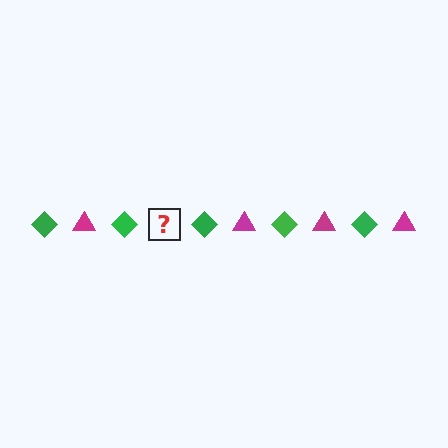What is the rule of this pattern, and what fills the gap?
The rule is that the pattern alternates between green diamond and magenta triangle. The gap should be filled with a magenta triangle.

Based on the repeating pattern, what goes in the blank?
The blank should be a magenta triangle.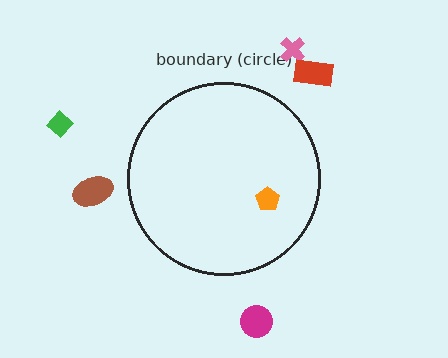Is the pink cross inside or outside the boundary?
Outside.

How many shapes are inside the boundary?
1 inside, 5 outside.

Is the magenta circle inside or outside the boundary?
Outside.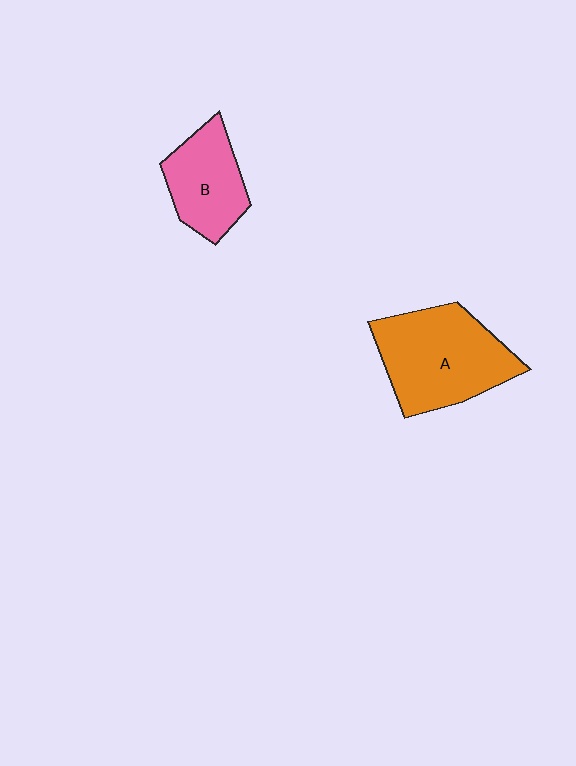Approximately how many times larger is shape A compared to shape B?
Approximately 1.6 times.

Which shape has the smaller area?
Shape B (pink).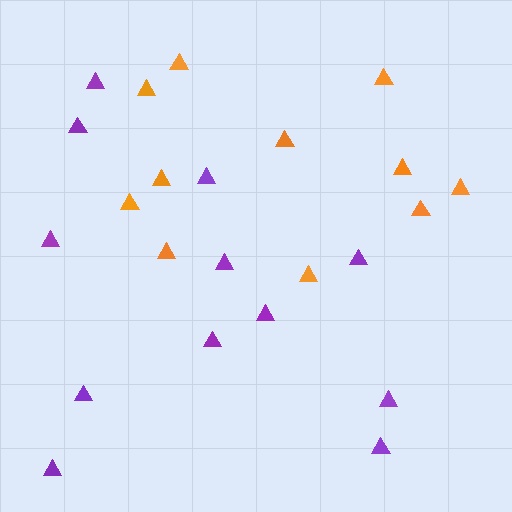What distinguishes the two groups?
There are 2 groups: one group of orange triangles (11) and one group of purple triangles (12).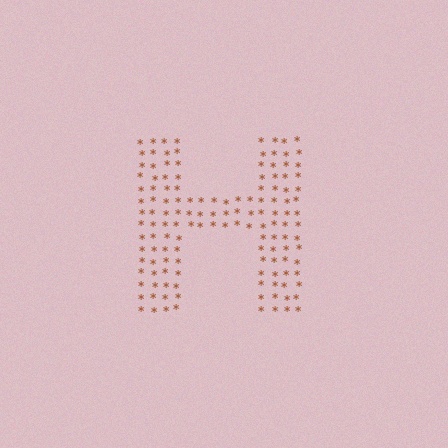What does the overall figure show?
The overall figure shows the letter H.